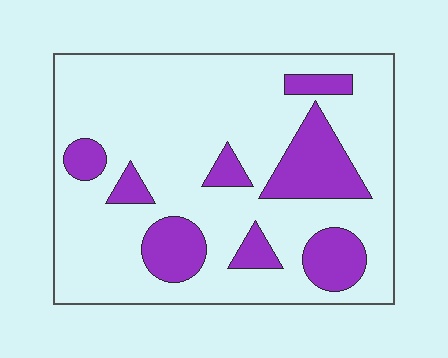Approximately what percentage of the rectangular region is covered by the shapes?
Approximately 20%.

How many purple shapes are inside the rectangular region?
8.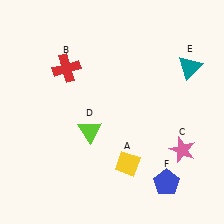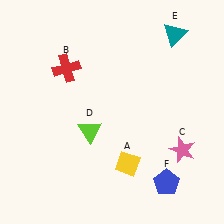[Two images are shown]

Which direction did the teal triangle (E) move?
The teal triangle (E) moved up.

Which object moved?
The teal triangle (E) moved up.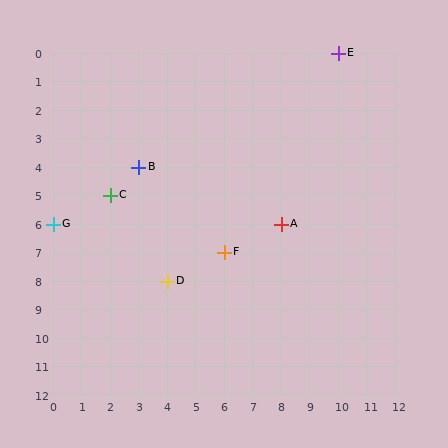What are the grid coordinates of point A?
Point A is at grid coordinates (8, 6).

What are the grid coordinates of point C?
Point C is at grid coordinates (2, 5).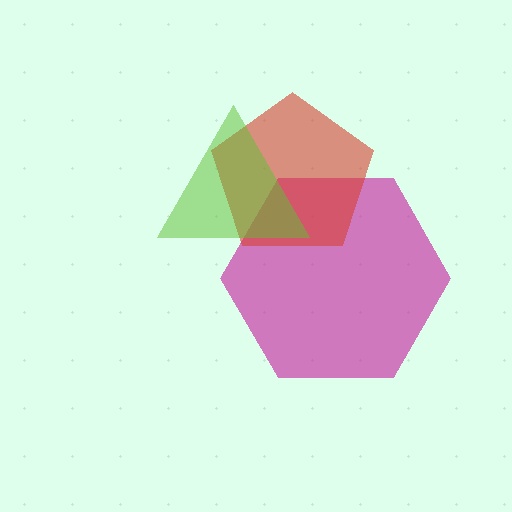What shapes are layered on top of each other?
The layered shapes are: a magenta hexagon, a red pentagon, a lime triangle.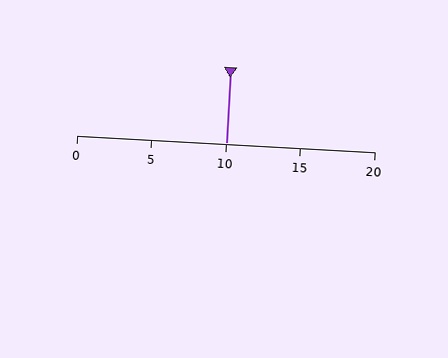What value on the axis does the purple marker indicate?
The marker indicates approximately 10.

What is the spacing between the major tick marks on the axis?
The major ticks are spaced 5 apart.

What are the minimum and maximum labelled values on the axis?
The axis runs from 0 to 20.